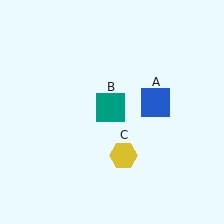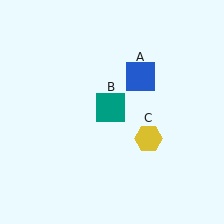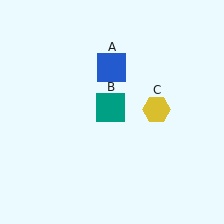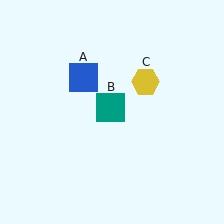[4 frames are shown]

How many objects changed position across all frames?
2 objects changed position: blue square (object A), yellow hexagon (object C).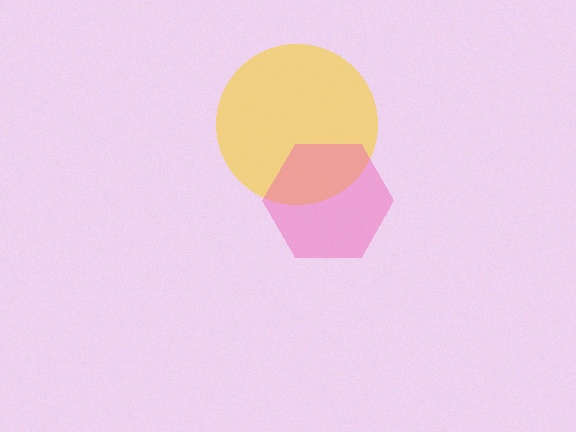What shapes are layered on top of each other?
The layered shapes are: a yellow circle, a pink hexagon.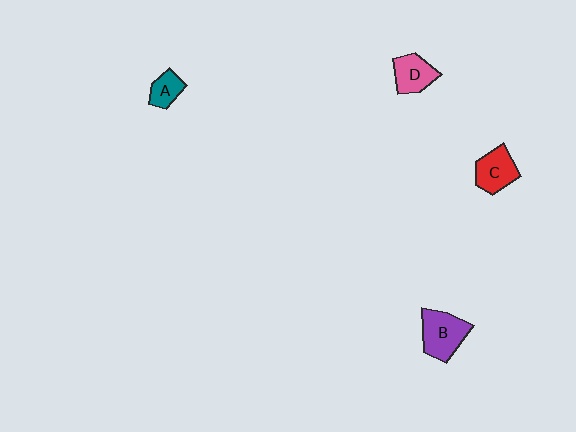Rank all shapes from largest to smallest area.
From largest to smallest: B (purple), C (red), D (pink), A (teal).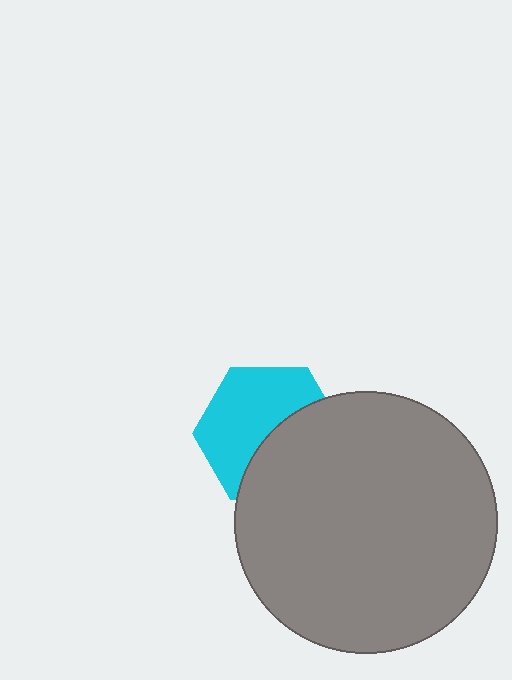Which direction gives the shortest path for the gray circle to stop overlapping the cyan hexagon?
Moving toward the lower-right gives the shortest separation.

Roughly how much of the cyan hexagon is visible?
About half of it is visible (roughly 56%).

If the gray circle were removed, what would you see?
You would see the complete cyan hexagon.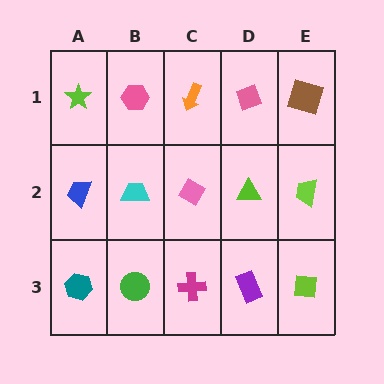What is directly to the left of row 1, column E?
A pink diamond.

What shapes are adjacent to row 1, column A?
A blue trapezoid (row 2, column A), a pink hexagon (row 1, column B).